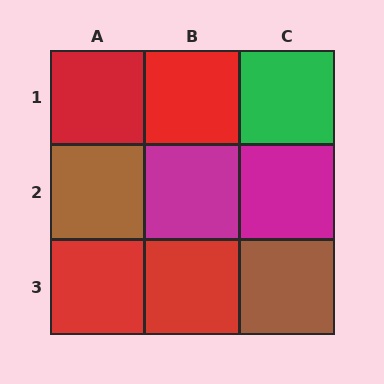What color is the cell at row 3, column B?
Red.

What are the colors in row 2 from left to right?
Brown, magenta, magenta.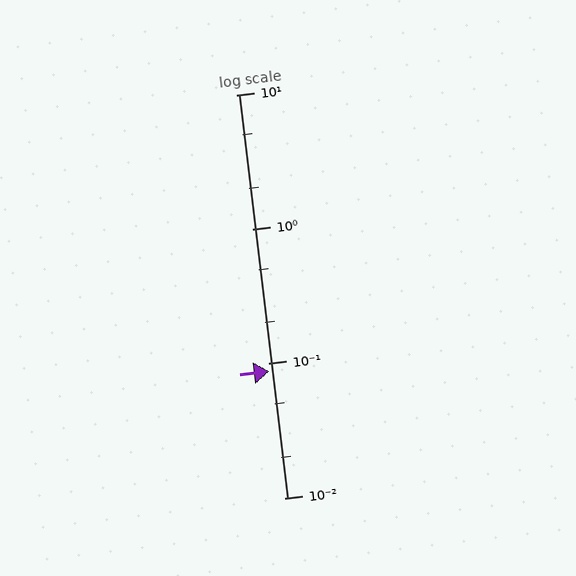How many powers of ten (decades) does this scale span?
The scale spans 3 decades, from 0.01 to 10.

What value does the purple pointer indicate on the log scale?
The pointer indicates approximately 0.088.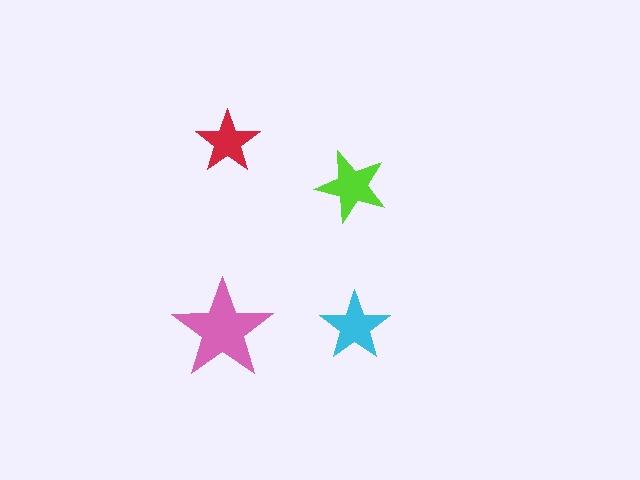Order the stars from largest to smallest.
the pink one, the lime one, the cyan one, the red one.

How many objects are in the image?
There are 4 objects in the image.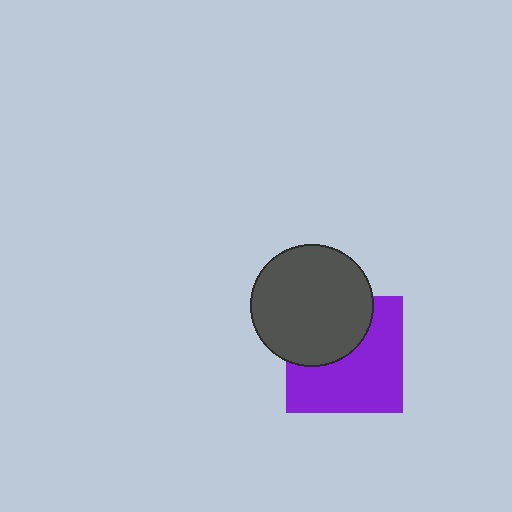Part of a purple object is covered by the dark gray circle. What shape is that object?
It is a square.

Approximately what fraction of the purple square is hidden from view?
Roughly 39% of the purple square is hidden behind the dark gray circle.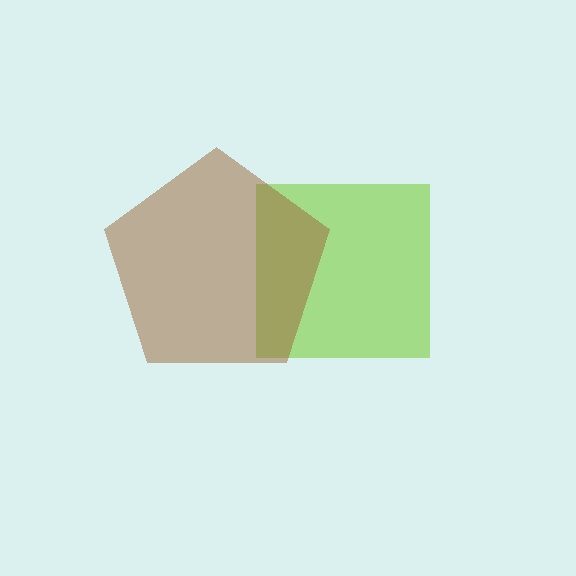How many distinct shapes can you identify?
There are 2 distinct shapes: a lime square, a brown pentagon.